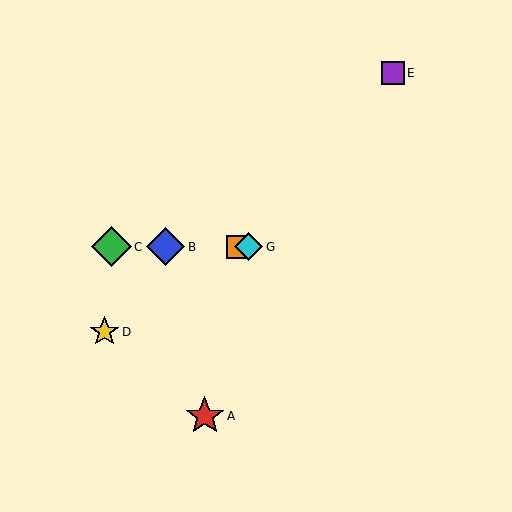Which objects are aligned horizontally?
Objects B, C, F, G are aligned horizontally.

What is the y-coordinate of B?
Object B is at y≈247.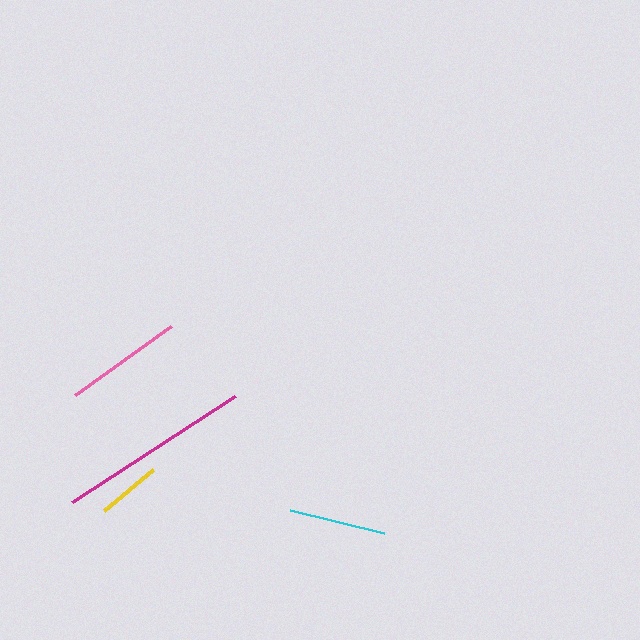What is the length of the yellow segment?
The yellow segment is approximately 64 pixels long.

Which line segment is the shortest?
The yellow line is the shortest at approximately 64 pixels.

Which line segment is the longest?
The magenta line is the longest at approximately 194 pixels.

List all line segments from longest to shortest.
From longest to shortest: magenta, pink, cyan, yellow.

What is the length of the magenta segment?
The magenta segment is approximately 194 pixels long.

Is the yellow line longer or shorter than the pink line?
The pink line is longer than the yellow line.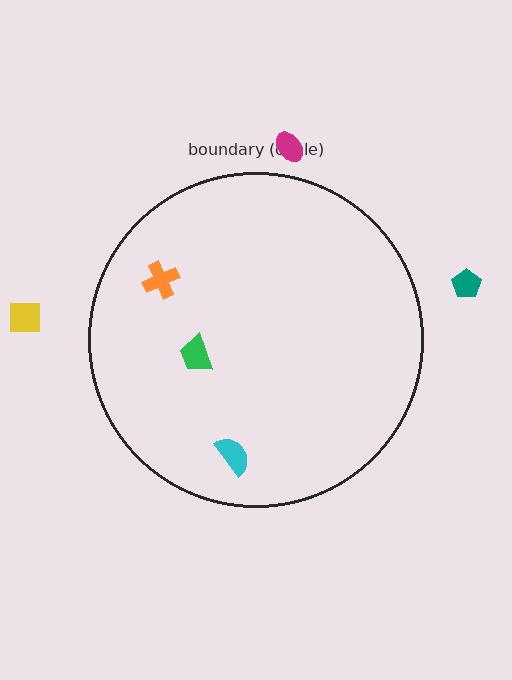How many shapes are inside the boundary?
3 inside, 3 outside.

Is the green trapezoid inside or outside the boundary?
Inside.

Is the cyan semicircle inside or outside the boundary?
Inside.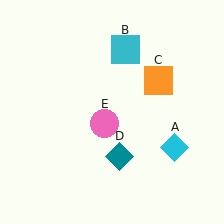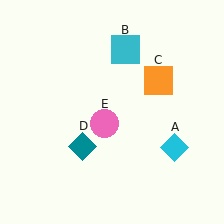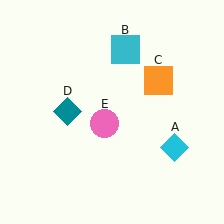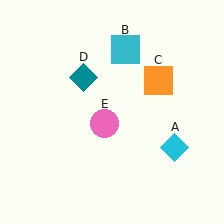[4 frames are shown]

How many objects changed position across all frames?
1 object changed position: teal diamond (object D).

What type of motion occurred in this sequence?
The teal diamond (object D) rotated clockwise around the center of the scene.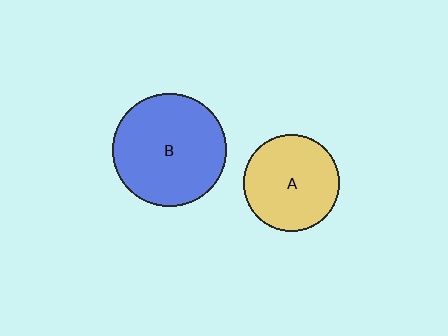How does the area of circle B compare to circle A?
Approximately 1.4 times.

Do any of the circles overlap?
No, none of the circles overlap.